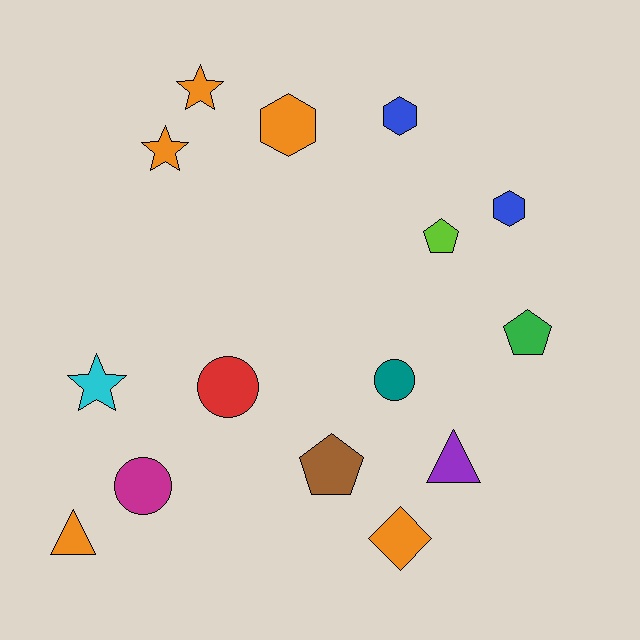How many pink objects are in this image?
There are no pink objects.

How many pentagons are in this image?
There are 3 pentagons.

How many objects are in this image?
There are 15 objects.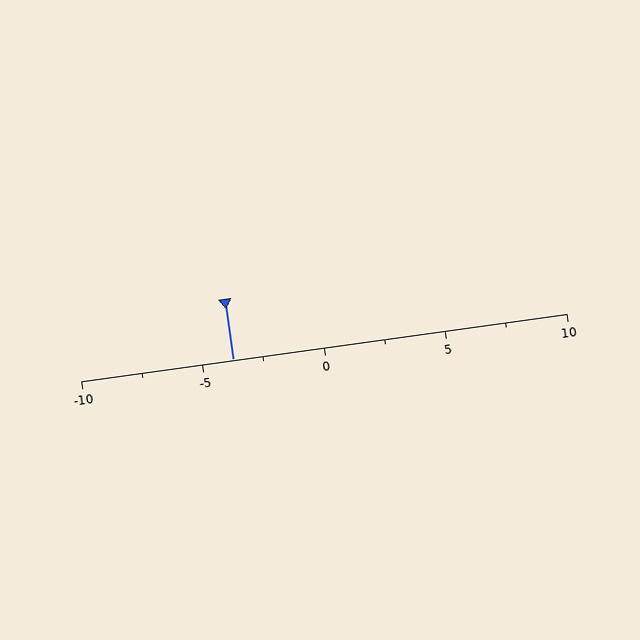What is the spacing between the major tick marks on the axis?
The major ticks are spaced 5 apart.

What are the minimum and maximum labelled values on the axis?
The axis runs from -10 to 10.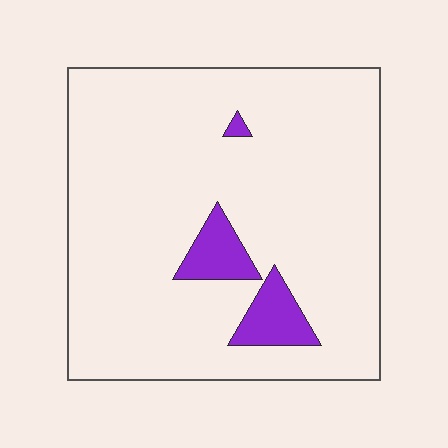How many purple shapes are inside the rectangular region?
3.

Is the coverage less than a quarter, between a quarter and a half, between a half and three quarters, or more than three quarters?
Less than a quarter.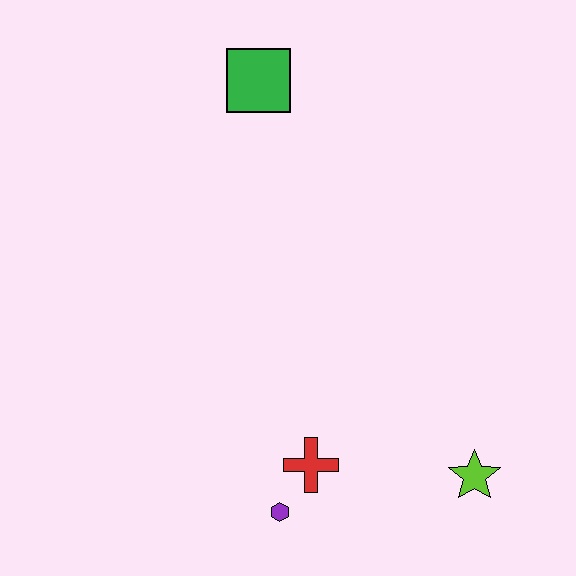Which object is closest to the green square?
The red cross is closest to the green square.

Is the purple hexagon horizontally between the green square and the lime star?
Yes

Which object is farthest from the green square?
The lime star is farthest from the green square.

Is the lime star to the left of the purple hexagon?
No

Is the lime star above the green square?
No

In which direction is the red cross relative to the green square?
The red cross is below the green square.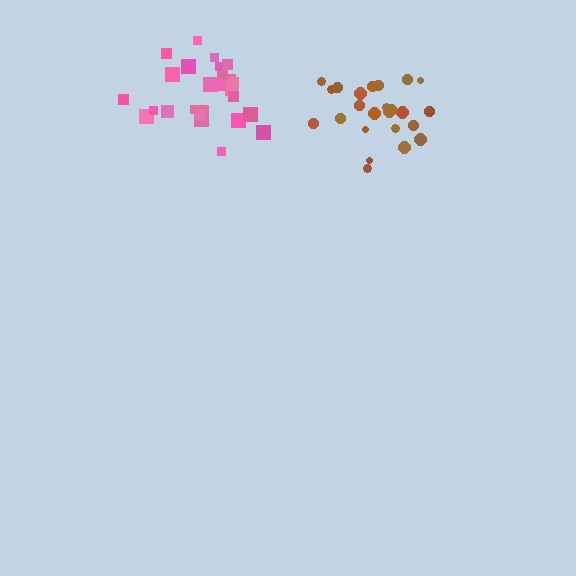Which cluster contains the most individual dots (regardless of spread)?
Pink (28).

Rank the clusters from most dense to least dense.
brown, pink.